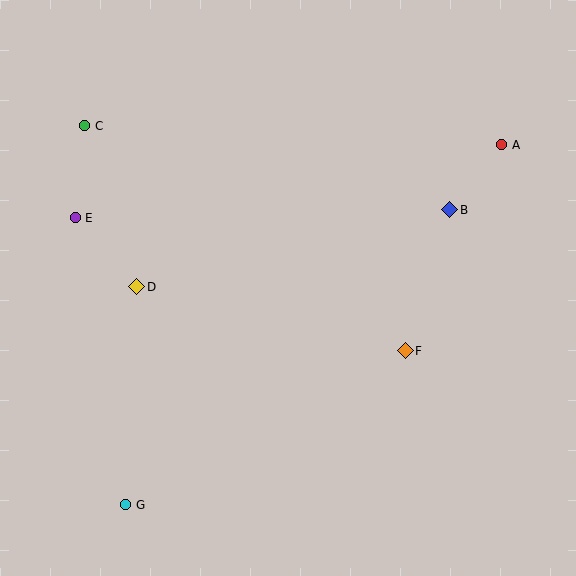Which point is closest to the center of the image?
Point F at (405, 351) is closest to the center.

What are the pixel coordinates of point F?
Point F is at (405, 351).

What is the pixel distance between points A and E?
The distance between A and E is 433 pixels.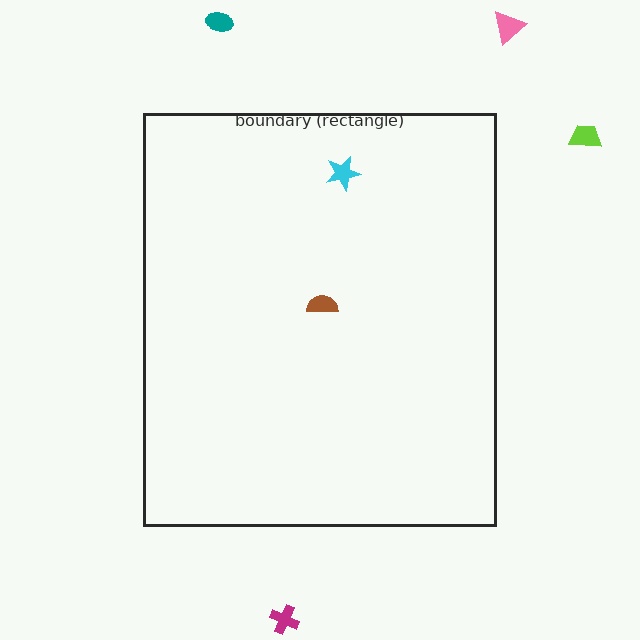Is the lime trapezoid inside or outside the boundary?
Outside.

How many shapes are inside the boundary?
2 inside, 4 outside.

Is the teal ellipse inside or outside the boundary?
Outside.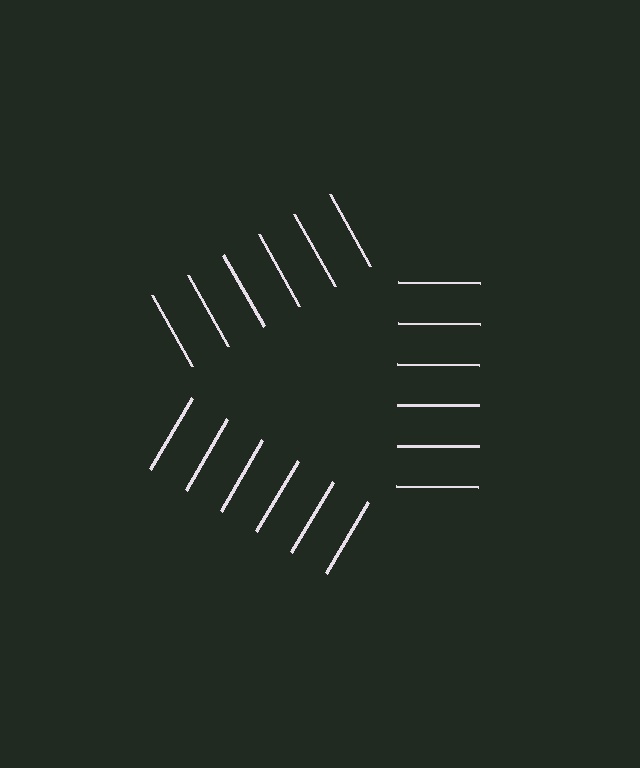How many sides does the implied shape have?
3 sides — the line-ends trace a triangle.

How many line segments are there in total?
18 — 6 along each of the 3 edges.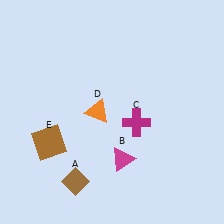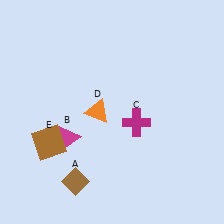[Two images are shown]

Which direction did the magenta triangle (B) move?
The magenta triangle (B) moved left.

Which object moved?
The magenta triangle (B) moved left.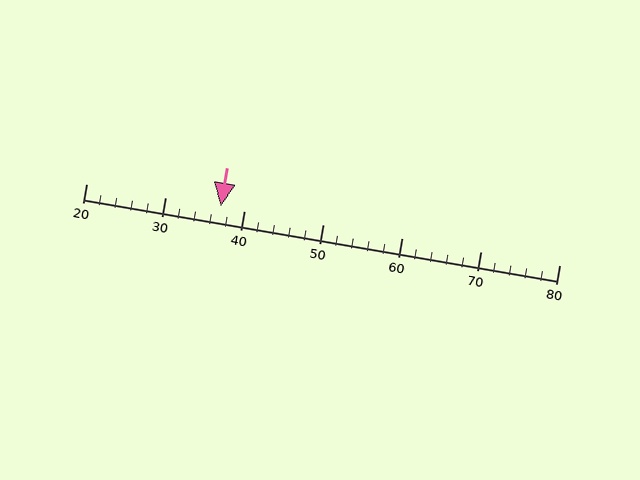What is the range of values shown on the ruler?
The ruler shows values from 20 to 80.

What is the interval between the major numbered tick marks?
The major tick marks are spaced 10 units apart.